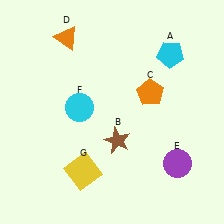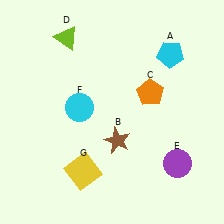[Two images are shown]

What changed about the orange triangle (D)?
In Image 1, D is orange. In Image 2, it changed to lime.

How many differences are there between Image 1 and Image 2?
There is 1 difference between the two images.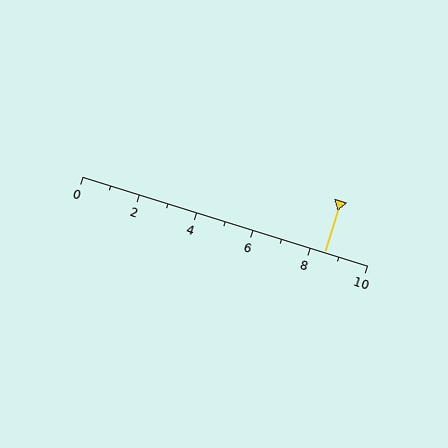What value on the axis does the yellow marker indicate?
The marker indicates approximately 8.5.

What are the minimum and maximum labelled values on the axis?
The axis runs from 0 to 10.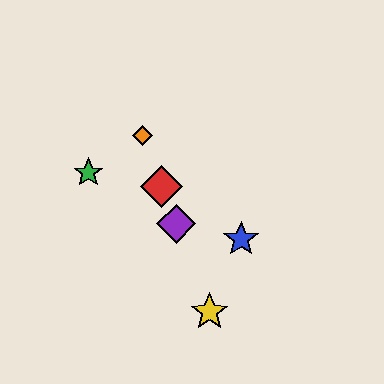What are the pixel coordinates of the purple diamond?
The purple diamond is at (176, 224).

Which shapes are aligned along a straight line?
The red diamond, the yellow star, the purple diamond, the orange diamond are aligned along a straight line.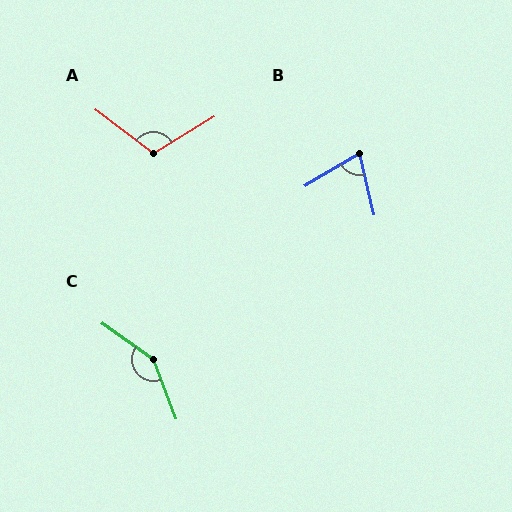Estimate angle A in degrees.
Approximately 111 degrees.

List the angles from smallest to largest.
B (73°), A (111°), C (146°).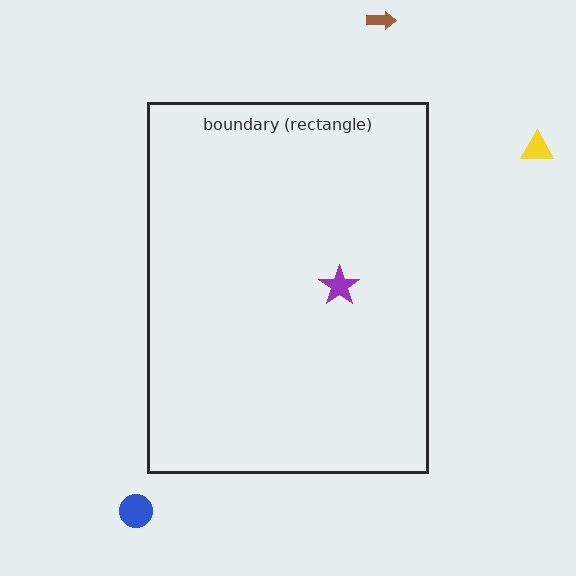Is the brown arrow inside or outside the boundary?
Outside.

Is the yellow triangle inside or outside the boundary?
Outside.